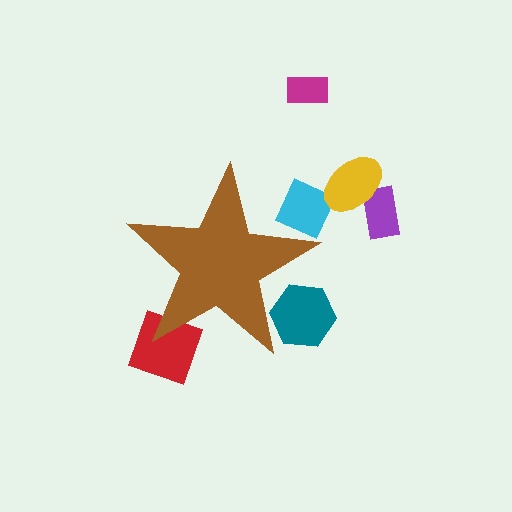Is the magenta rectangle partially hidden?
No, the magenta rectangle is fully visible.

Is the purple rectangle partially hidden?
No, the purple rectangle is fully visible.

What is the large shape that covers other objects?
A brown star.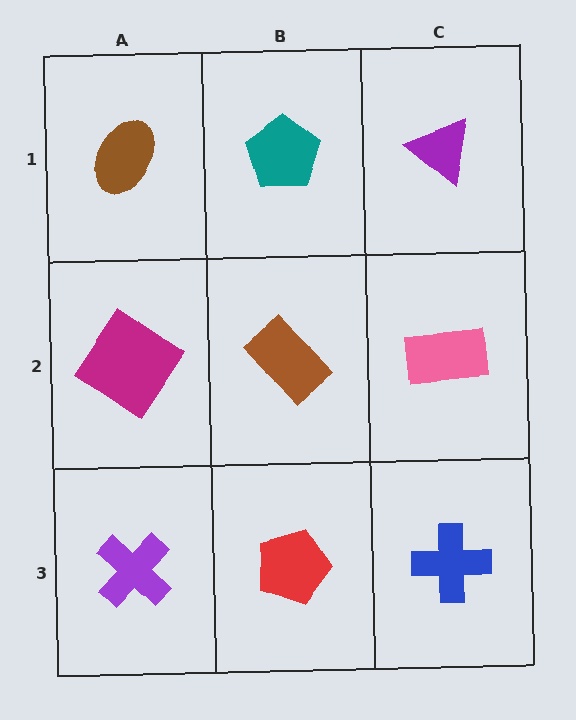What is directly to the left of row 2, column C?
A brown rectangle.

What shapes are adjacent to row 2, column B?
A teal pentagon (row 1, column B), a red pentagon (row 3, column B), a magenta diamond (row 2, column A), a pink rectangle (row 2, column C).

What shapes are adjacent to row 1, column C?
A pink rectangle (row 2, column C), a teal pentagon (row 1, column B).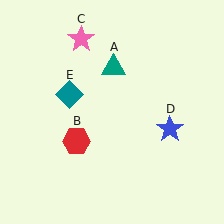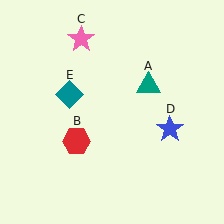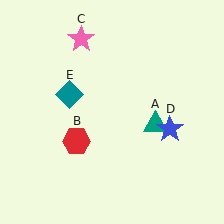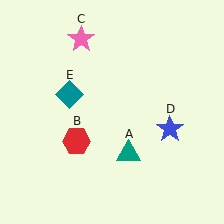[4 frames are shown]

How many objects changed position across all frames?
1 object changed position: teal triangle (object A).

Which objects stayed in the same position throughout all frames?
Red hexagon (object B) and pink star (object C) and blue star (object D) and teal diamond (object E) remained stationary.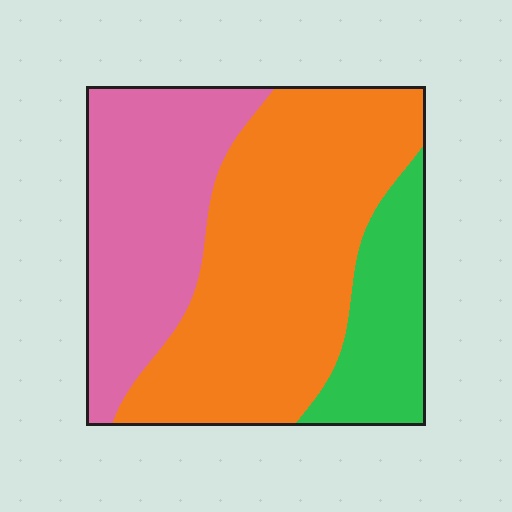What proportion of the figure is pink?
Pink covers 32% of the figure.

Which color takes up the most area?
Orange, at roughly 50%.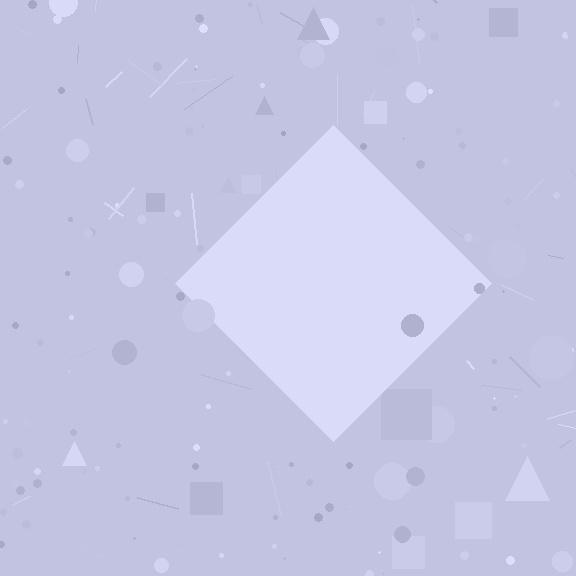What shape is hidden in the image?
A diamond is hidden in the image.